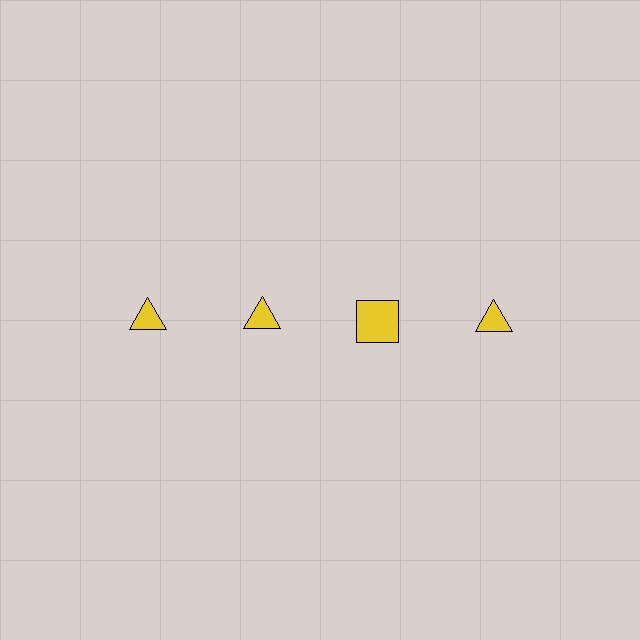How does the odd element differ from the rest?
It has a different shape: square instead of triangle.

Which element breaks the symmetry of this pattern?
The yellow square in the top row, center column breaks the symmetry. All other shapes are yellow triangles.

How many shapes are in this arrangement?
There are 4 shapes arranged in a grid pattern.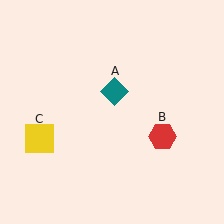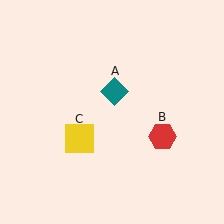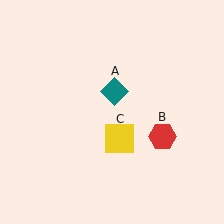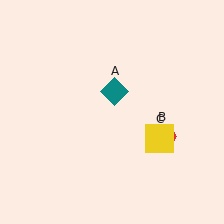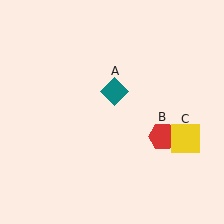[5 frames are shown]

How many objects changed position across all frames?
1 object changed position: yellow square (object C).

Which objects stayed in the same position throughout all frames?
Teal diamond (object A) and red hexagon (object B) remained stationary.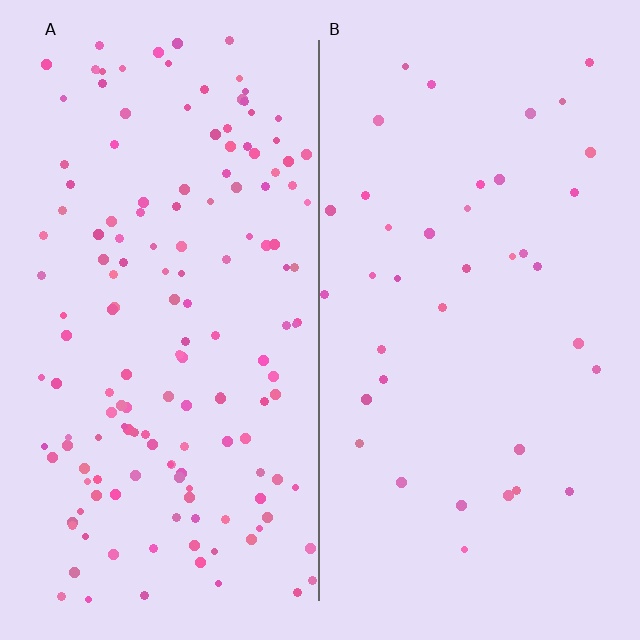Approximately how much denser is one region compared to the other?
Approximately 4.0× — region A over region B.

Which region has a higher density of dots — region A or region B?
A (the left).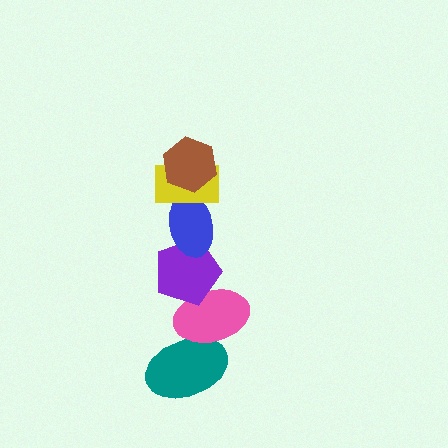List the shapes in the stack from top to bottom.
From top to bottom: the brown hexagon, the yellow rectangle, the blue ellipse, the purple pentagon, the pink ellipse, the teal ellipse.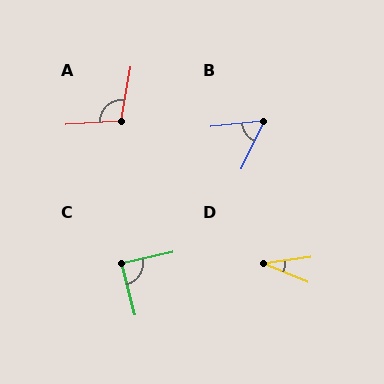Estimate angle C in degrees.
Approximately 88 degrees.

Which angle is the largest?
A, at approximately 103 degrees.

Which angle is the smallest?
D, at approximately 30 degrees.